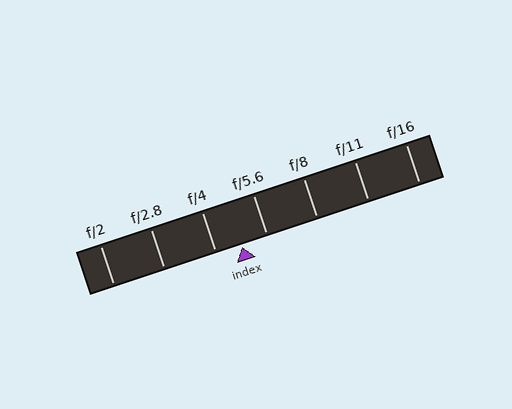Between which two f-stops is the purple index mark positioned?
The index mark is between f/4 and f/5.6.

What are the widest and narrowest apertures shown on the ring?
The widest aperture shown is f/2 and the narrowest is f/16.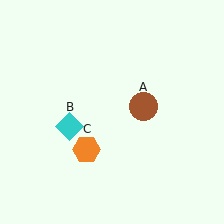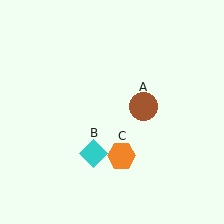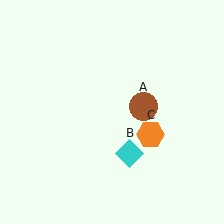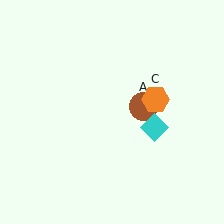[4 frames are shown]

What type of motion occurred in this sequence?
The cyan diamond (object B), orange hexagon (object C) rotated counterclockwise around the center of the scene.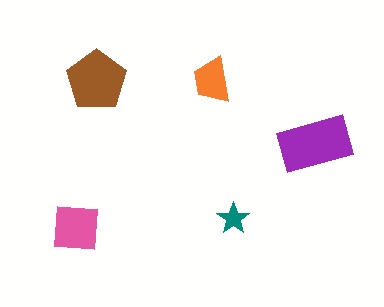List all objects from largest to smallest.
The purple rectangle, the brown pentagon, the pink square, the orange trapezoid, the teal star.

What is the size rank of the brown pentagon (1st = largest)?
2nd.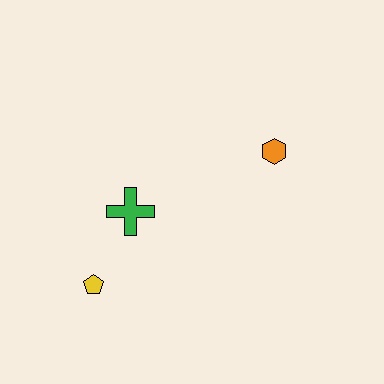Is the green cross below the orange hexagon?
Yes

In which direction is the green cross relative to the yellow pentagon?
The green cross is above the yellow pentagon.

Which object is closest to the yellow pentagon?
The green cross is closest to the yellow pentagon.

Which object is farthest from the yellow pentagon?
The orange hexagon is farthest from the yellow pentagon.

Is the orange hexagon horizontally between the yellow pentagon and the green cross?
No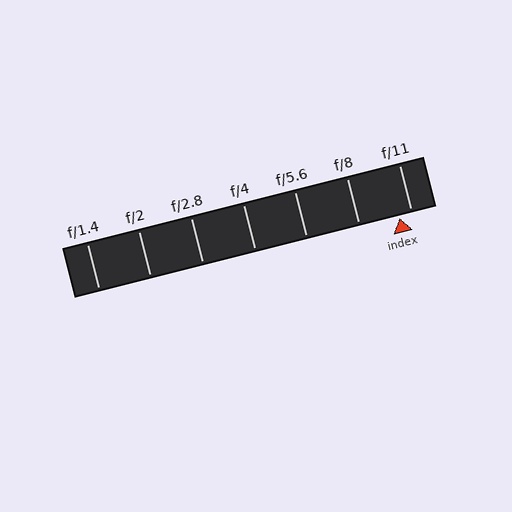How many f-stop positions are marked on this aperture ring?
There are 7 f-stop positions marked.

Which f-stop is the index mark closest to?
The index mark is closest to f/11.